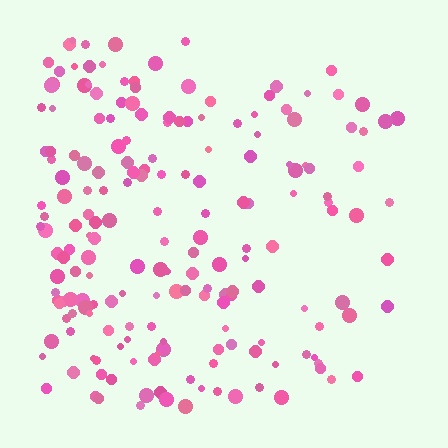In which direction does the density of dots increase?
From right to left, with the left side densest.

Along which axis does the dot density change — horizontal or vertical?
Horizontal.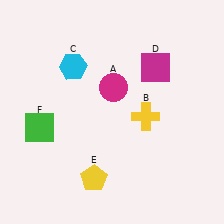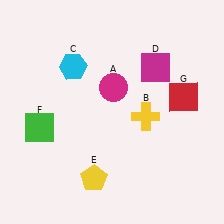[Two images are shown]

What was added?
A red square (G) was added in Image 2.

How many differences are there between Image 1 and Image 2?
There is 1 difference between the two images.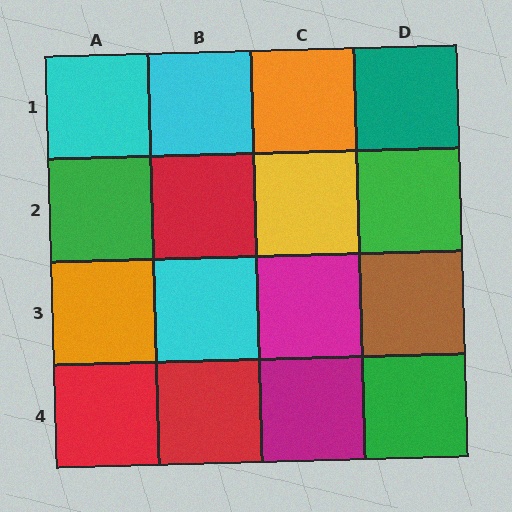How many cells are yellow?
1 cell is yellow.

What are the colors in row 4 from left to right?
Red, red, magenta, green.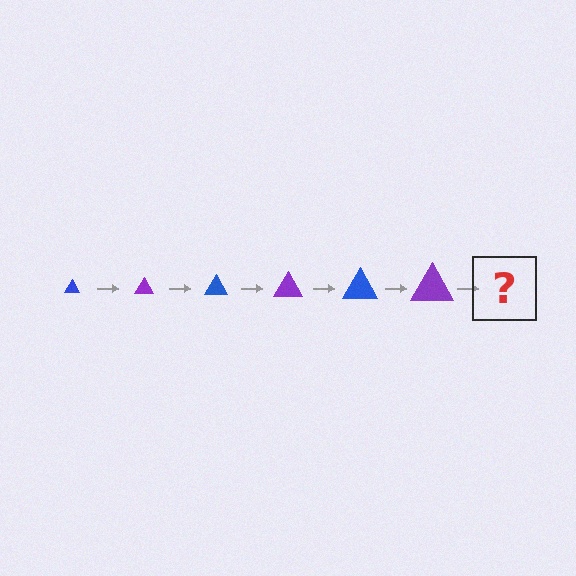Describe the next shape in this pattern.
It should be a blue triangle, larger than the previous one.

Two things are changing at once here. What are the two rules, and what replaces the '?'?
The two rules are that the triangle grows larger each step and the color cycles through blue and purple. The '?' should be a blue triangle, larger than the previous one.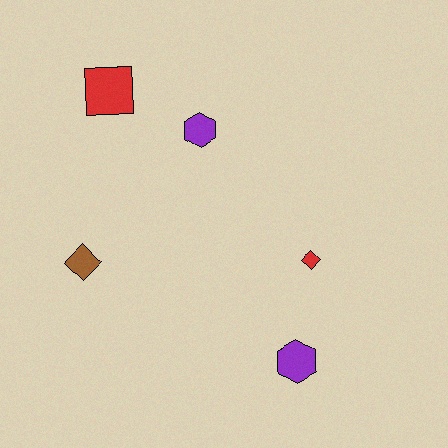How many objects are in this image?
There are 5 objects.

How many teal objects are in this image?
There are no teal objects.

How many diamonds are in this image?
There are 2 diamonds.